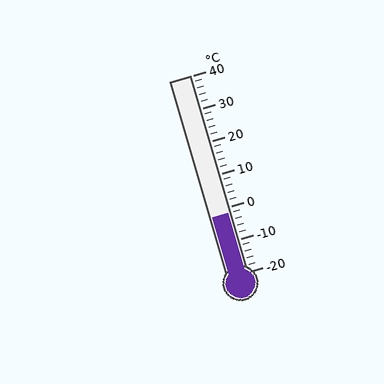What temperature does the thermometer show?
The thermometer shows approximately -2°C.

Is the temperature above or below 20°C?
The temperature is below 20°C.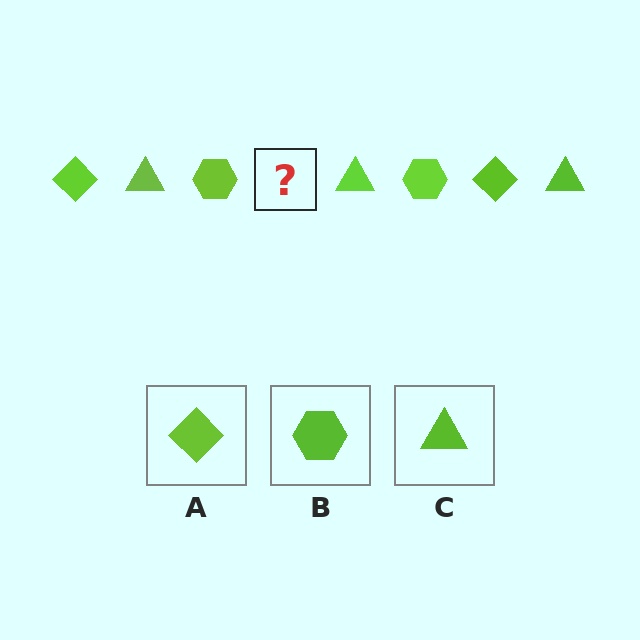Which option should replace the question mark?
Option A.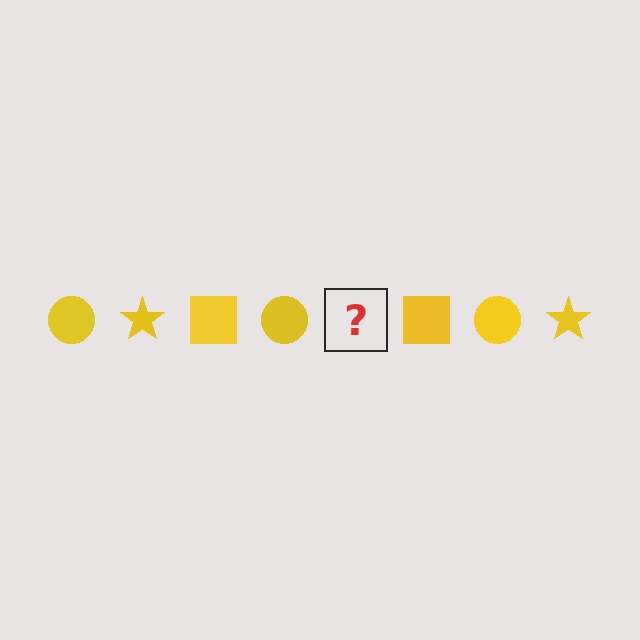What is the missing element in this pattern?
The missing element is a yellow star.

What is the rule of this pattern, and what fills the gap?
The rule is that the pattern cycles through circle, star, square shapes in yellow. The gap should be filled with a yellow star.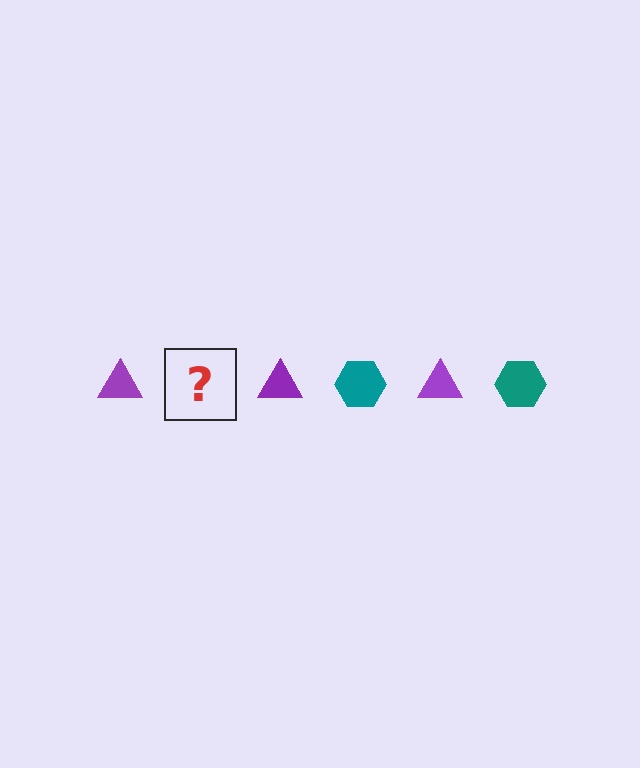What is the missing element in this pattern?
The missing element is a teal hexagon.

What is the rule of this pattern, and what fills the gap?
The rule is that the pattern alternates between purple triangle and teal hexagon. The gap should be filled with a teal hexagon.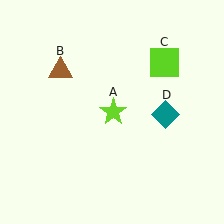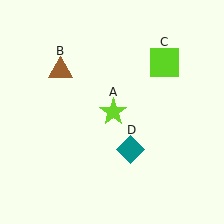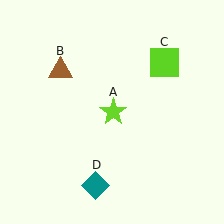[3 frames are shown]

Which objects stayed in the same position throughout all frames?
Lime star (object A) and brown triangle (object B) and lime square (object C) remained stationary.